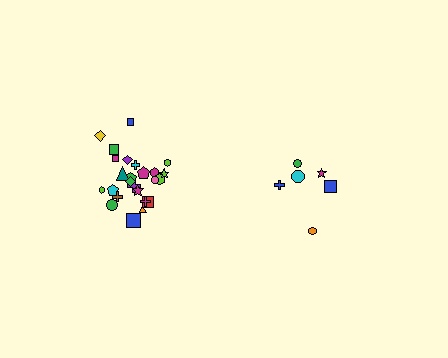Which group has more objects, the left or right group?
The left group.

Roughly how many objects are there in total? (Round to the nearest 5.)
Roughly 30 objects in total.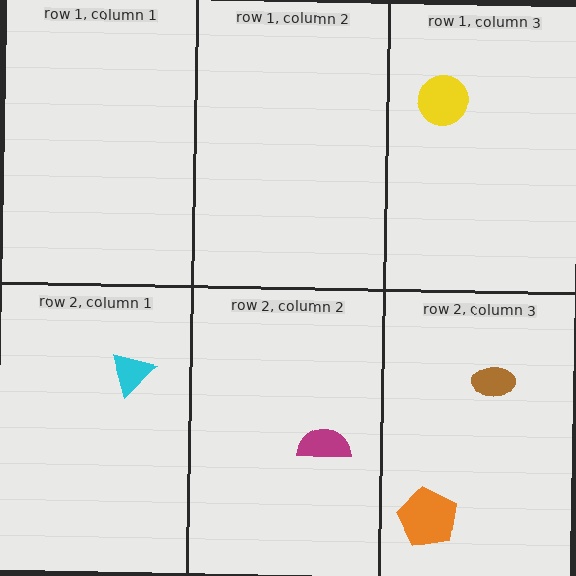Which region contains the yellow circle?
The row 1, column 3 region.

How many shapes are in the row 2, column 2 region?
1.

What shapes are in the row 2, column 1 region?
The cyan triangle.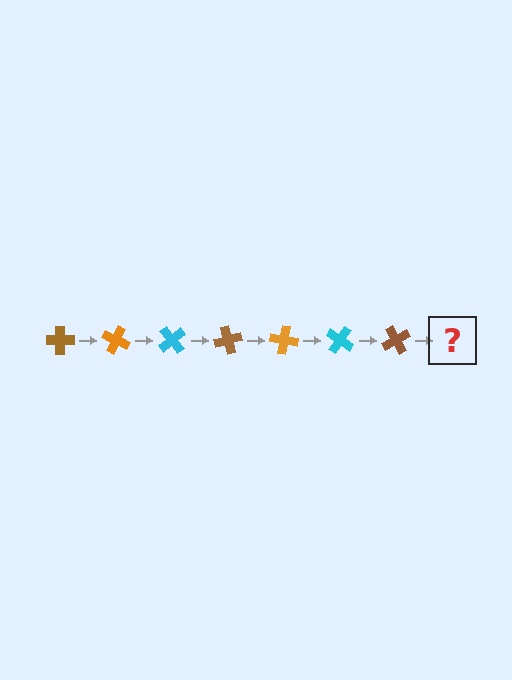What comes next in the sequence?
The next element should be an orange cross, rotated 175 degrees from the start.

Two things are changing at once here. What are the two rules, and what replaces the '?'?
The two rules are that it rotates 25 degrees each step and the color cycles through brown, orange, and cyan. The '?' should be an orange cross, rotated 175 degrees from the start.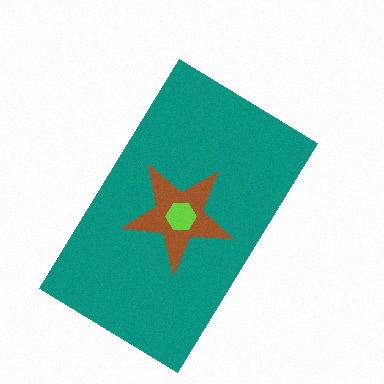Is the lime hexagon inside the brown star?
Yes.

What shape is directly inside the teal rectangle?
The brown star.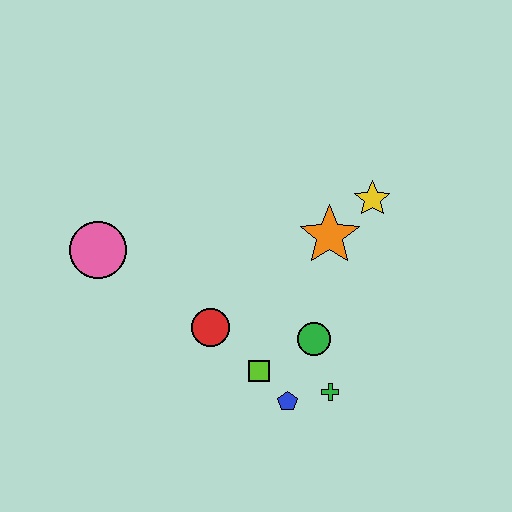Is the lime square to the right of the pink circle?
Yes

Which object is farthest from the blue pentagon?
The pink circle is farthest from the blue pentagon.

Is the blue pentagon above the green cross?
No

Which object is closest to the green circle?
The green cross is closest to the green circle.